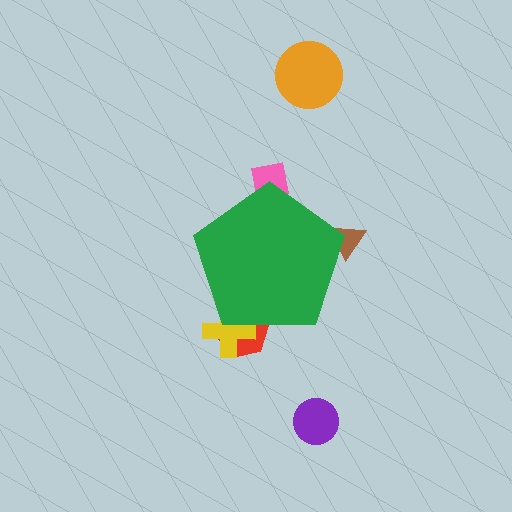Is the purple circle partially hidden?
No, the purple circle is fully visible.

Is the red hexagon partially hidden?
Yes, the red hexagon is partially hidden behind the green pentagon.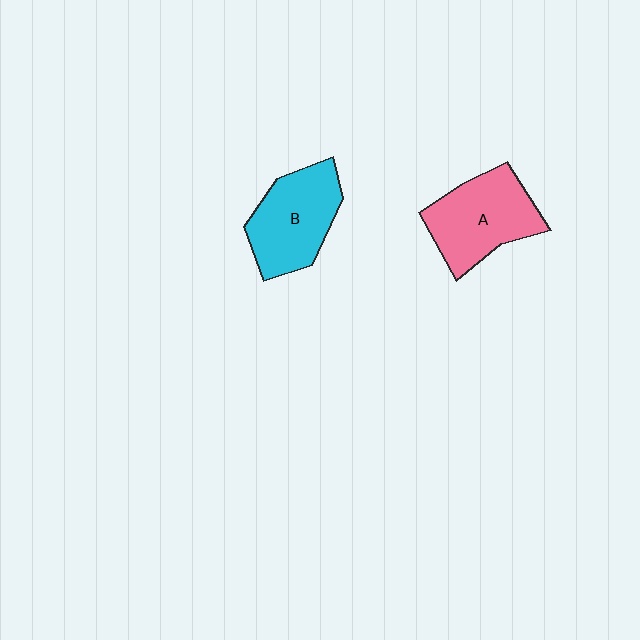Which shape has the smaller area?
Shape B (cyan).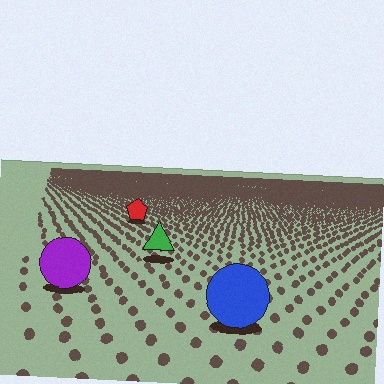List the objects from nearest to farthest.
From nearest to farthest: the blue circle, the purple circle, the green triangle, the red pentagon.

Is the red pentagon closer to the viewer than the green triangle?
No. The green triangle is closer — you can tell from the texture gradient: the ground texture is coarser near it.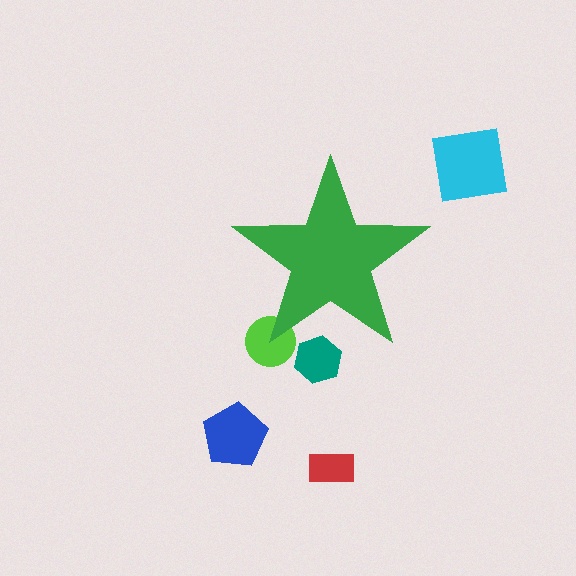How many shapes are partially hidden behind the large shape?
2 shapes are partially hidden.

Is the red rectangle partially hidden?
No, the red rectangle is fully visible.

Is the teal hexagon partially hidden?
Yes, the teal hexagon is partially hidden behind the green star.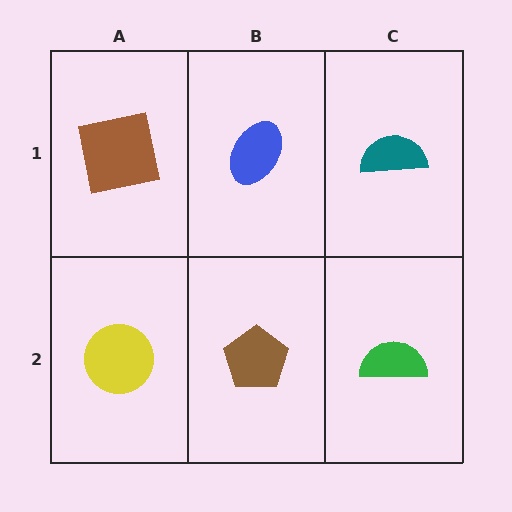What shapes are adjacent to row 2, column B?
A blue ellipse (row 1, column B), a yellow circle (row 2, column A), a green semicircle (row 2, column C).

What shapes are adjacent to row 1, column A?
A yellow circle (row 2, column A), a blue ellipse (row 1, column B).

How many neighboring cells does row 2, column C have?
2.